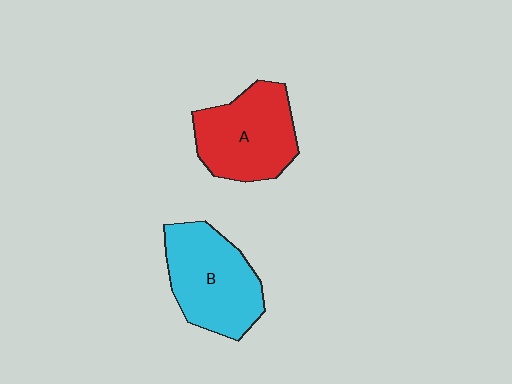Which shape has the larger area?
Shape B (cyan).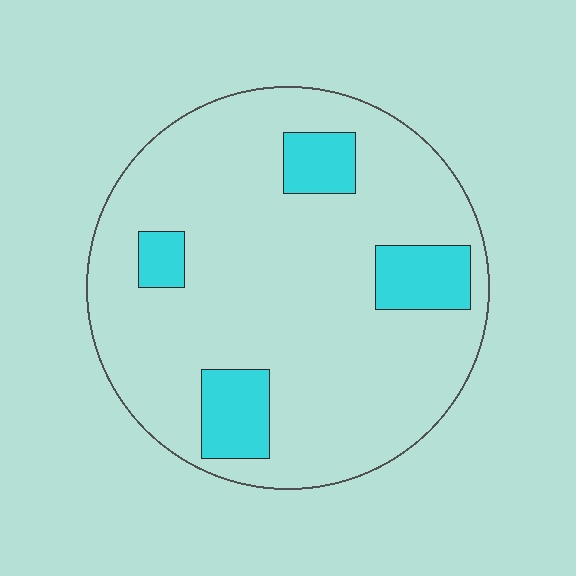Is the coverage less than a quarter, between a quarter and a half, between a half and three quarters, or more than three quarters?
Less than a quarter.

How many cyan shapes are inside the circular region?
4.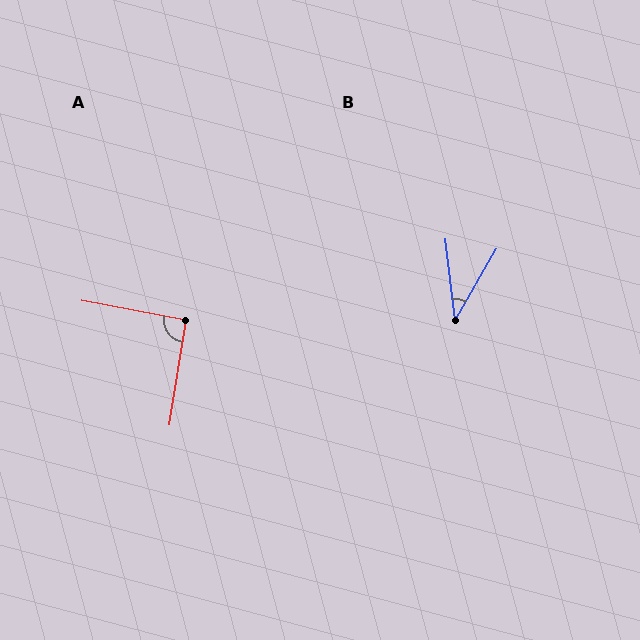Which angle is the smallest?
B, at approximately 37 degrees.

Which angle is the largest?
A, at approximately 92 degrees.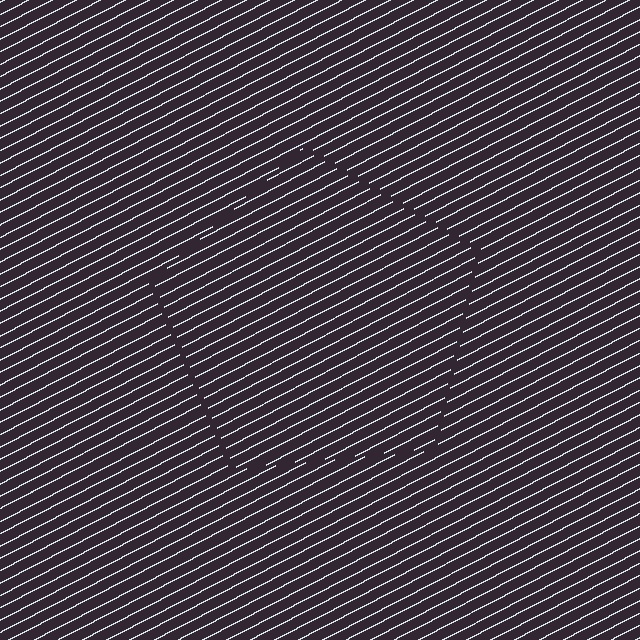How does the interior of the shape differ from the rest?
The interior of the shape contains the same grating, shifted by half a period — the contour is defined by the phase discontinuity where line-ends from the inner and outer gratings abut.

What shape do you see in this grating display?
An illusory pentagon. The interior of the shape contains the same grating, shifted by half a period — the contour is defined by the phase discontinuity where line-ends from the inner and outer gratings abut.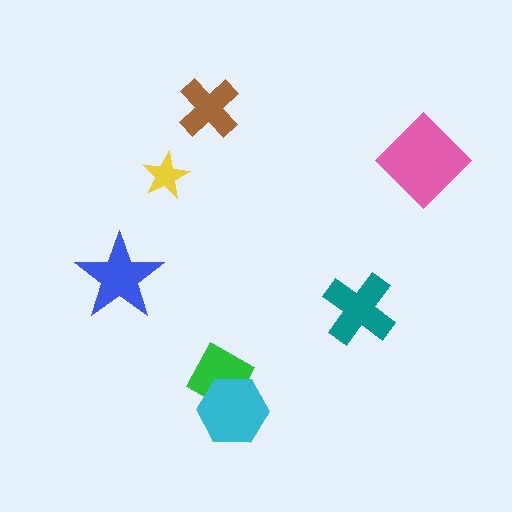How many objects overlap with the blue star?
0 objects overlap with the blue star.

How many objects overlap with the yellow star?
0 objects overlap with the yellow star.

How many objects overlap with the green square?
1 object overlaps with the green square.